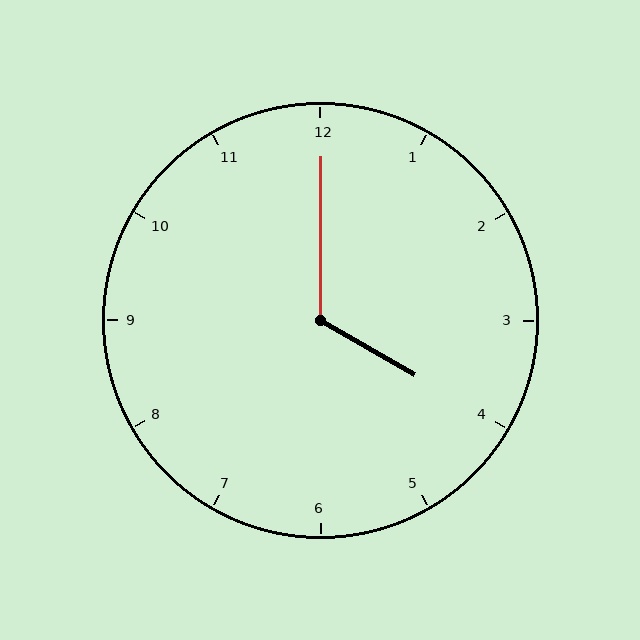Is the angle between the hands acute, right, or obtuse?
It is obtuse.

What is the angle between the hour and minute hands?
Approximately 120 degrees.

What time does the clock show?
4:00.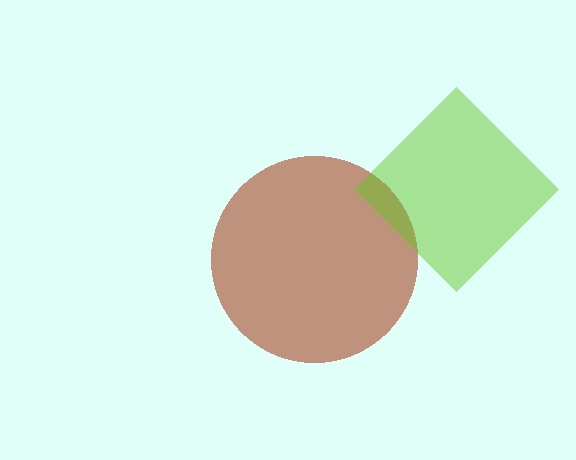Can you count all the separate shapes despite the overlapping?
Yes, there are 2 separate shapes.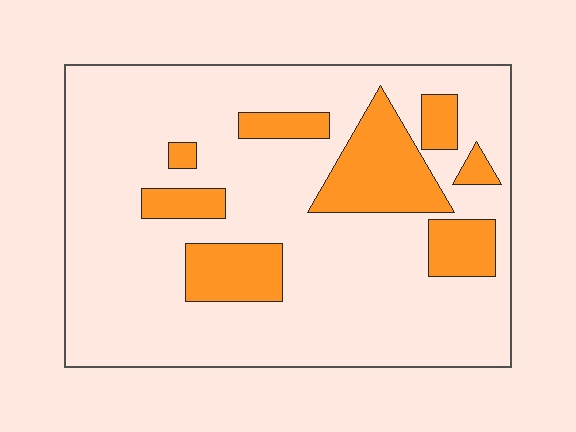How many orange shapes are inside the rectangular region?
8.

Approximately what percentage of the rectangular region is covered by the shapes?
Approximately 20%.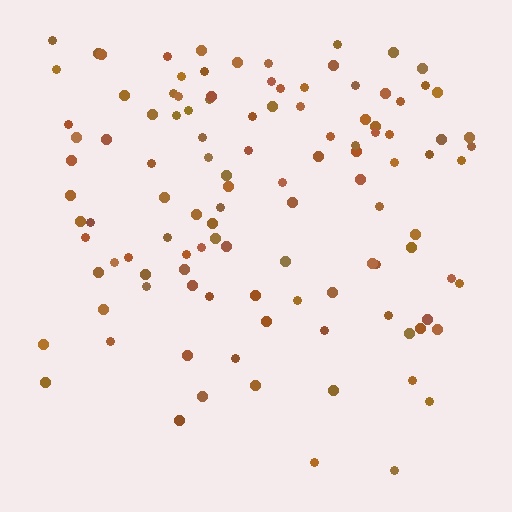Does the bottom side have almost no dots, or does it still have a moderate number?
Still a moderate number, just noticeably fewer than the top.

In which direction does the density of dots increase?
From bottom to top, with the top side densest.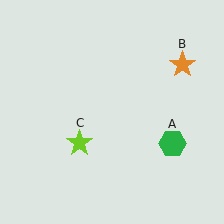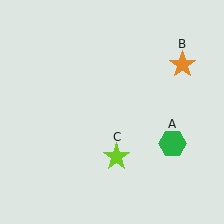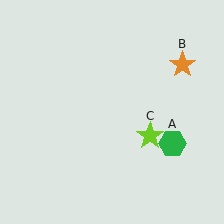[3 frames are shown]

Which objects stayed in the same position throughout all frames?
Green hexagon (object A) and orange star (object B) remained stationary.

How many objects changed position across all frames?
1 object changed position: lime star (object C).